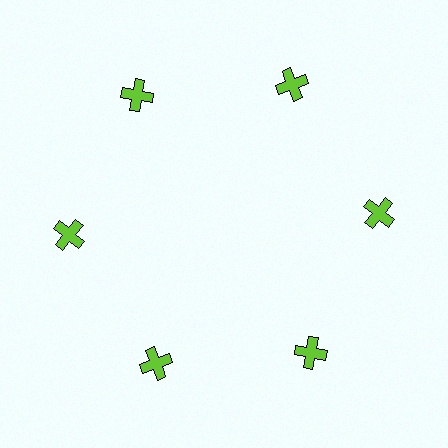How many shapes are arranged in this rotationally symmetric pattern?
There are 6 shapes, arranged in 6 groups of 1.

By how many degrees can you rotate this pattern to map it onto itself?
The pattern maps onto itself every 60 degrees of rotation.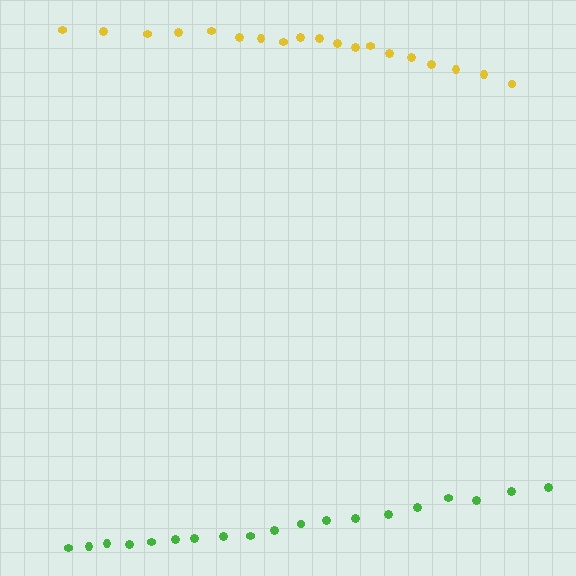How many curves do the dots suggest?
There are 2 distinct paths.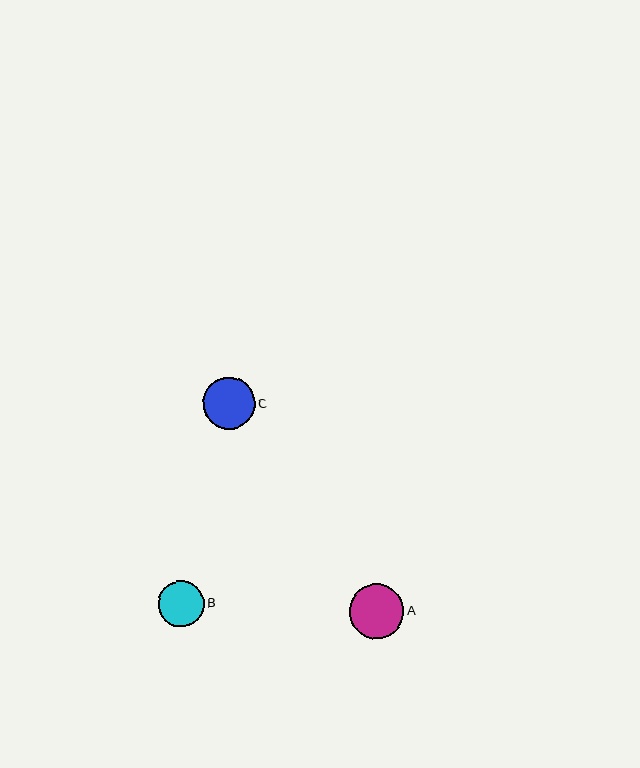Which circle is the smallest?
Circle B is the smallest with a size of approximately 46 pixels.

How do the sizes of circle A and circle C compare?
Circle A and circle C are approximately the same size.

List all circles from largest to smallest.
From largest to smallest: A, C, B.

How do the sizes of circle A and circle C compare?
Circle A and circle C are approximately the same size.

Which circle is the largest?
Circle A is the largest with a size of approximately 55 pixels.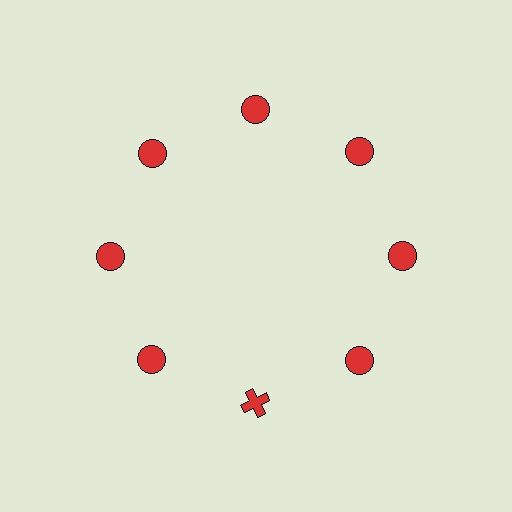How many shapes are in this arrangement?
There are 8 shapes arranged in a ring pattern.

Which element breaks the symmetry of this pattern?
The red cross at roughly the 6 o'clock position breaks the symmetry. All other shapes are red circles.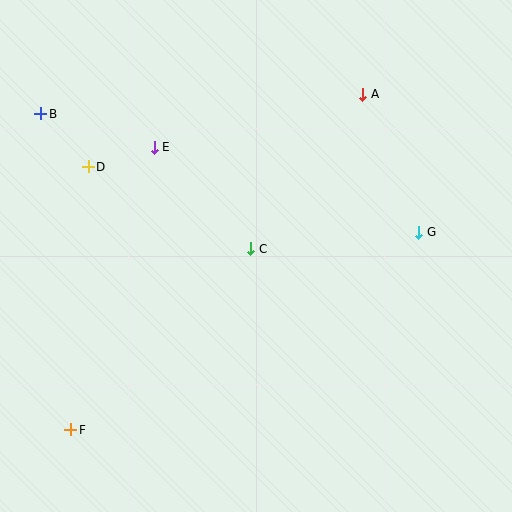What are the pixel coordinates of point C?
Point C is at (251, 249).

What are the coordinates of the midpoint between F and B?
The midpoint between F and B is at (56, 272).